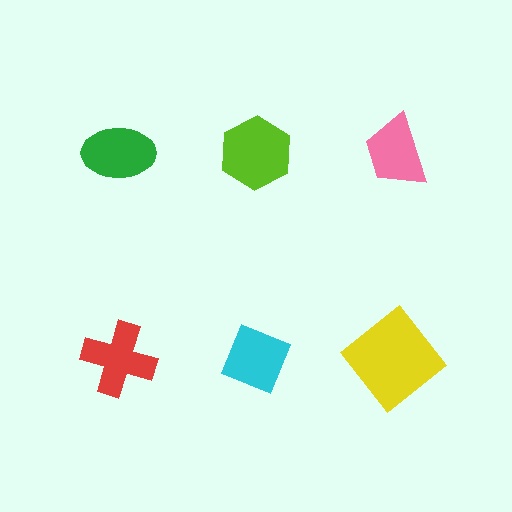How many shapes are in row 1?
3 shapes.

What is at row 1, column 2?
A lime hexagon.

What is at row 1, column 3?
A pink trapezoid.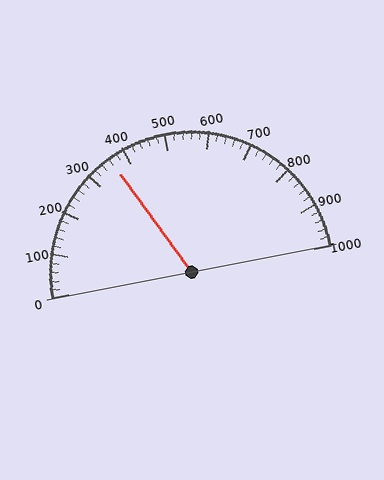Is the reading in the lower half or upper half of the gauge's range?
The reading is in the lower half of the range (0 to 1000).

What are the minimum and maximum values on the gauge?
The gauge ranges from 0 to 1000.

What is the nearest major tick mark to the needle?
The nearest major tick mark is 400.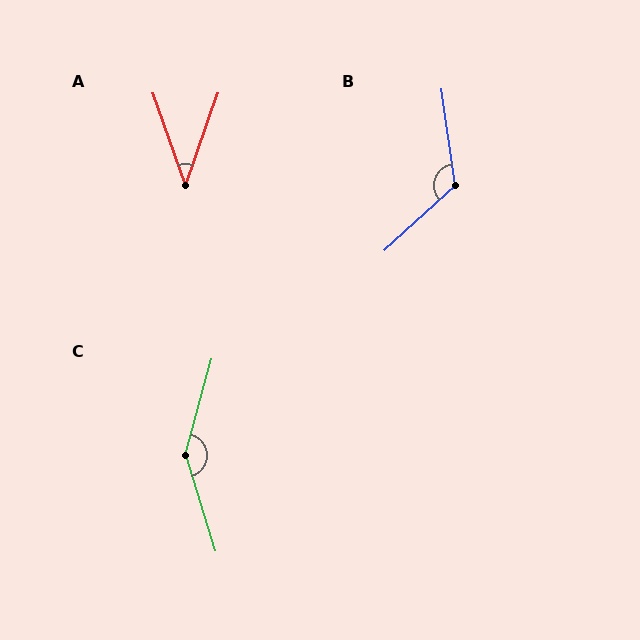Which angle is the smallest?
A, at approximately 39 degrees.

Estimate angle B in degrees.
Approximately 125 degrees.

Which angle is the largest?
C, at approximately 147 degrees.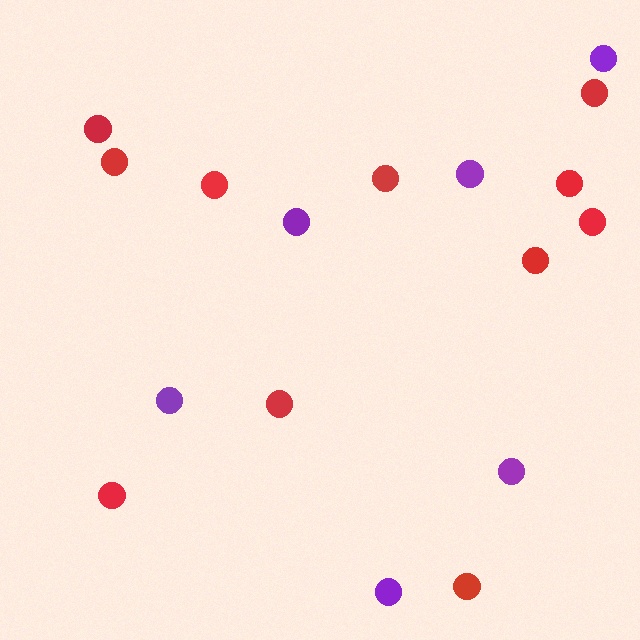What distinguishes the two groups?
There are 2 groups: one group of purple circles (6) and one group of red circles (11).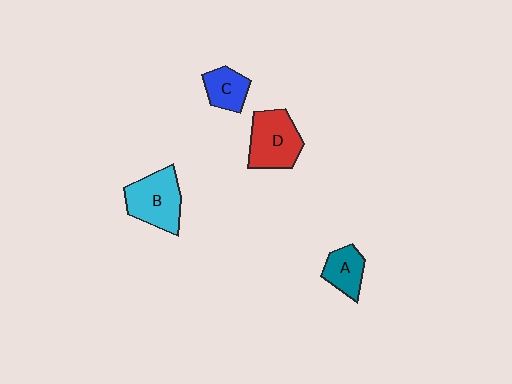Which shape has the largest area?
Shape B (cyan).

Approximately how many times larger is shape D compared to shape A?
Approximately 1.7 times.